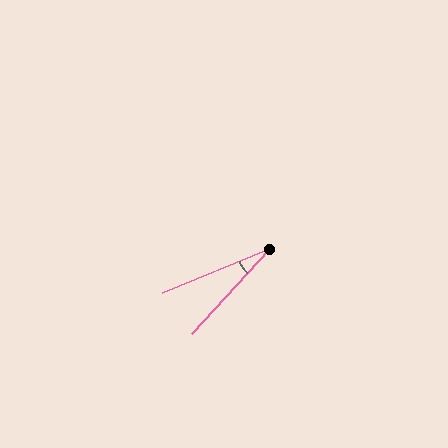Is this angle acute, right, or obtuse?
It is acute.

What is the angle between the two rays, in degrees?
Approximately 25 degrees.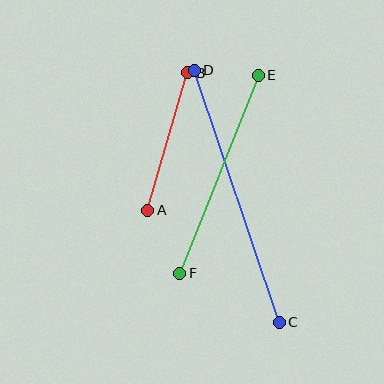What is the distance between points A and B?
The distance is approximately 143 pixels.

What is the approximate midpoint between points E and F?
The midpoint is at approximately (219, 174) pixels.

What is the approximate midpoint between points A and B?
The midpoint is at approximately (168, 141) pixels.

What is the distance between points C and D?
The distance is approximately 266 pixels.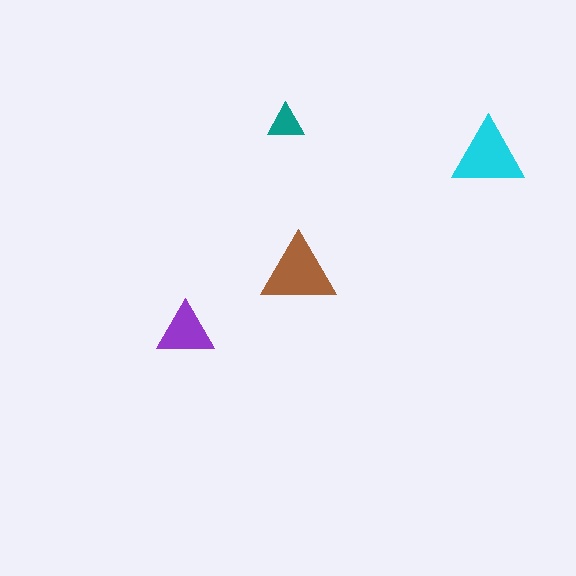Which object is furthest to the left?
The purple triangle is leftmost.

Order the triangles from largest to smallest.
the brown one, the cyan one, the purple one, the teal one.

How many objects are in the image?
There are 4 objects in the image.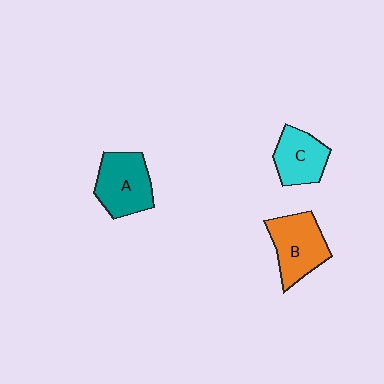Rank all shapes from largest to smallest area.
From largest to smallest: B (orange), A (teal), C (cyan).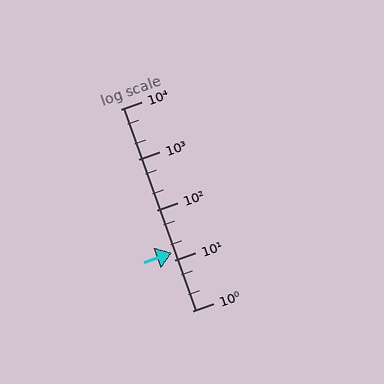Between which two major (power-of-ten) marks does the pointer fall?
The pointer is between 10 and 100.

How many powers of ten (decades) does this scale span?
The scale spans 4 decades, from 1 to 10000.